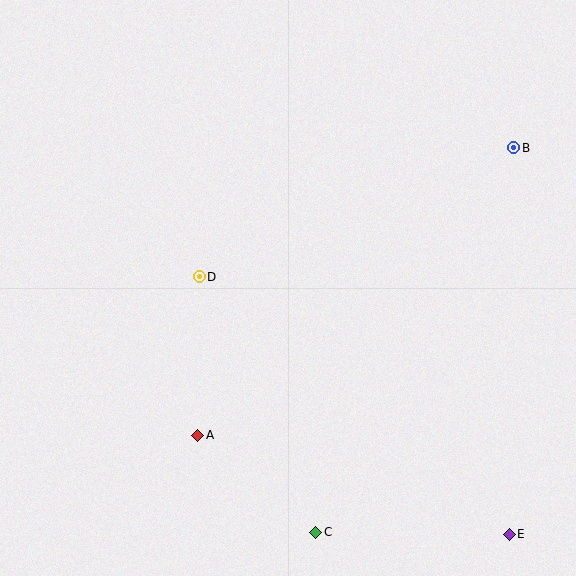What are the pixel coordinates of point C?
Point C is at (316, 532).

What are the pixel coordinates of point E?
Point E is at (509, 534).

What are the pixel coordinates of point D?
Point D is at (199, 277).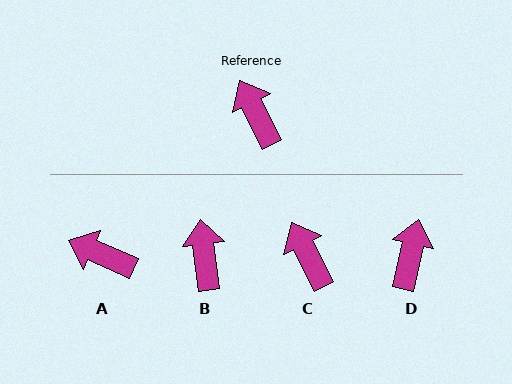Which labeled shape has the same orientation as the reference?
C.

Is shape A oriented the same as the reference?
No, it is off by about 39 degrees.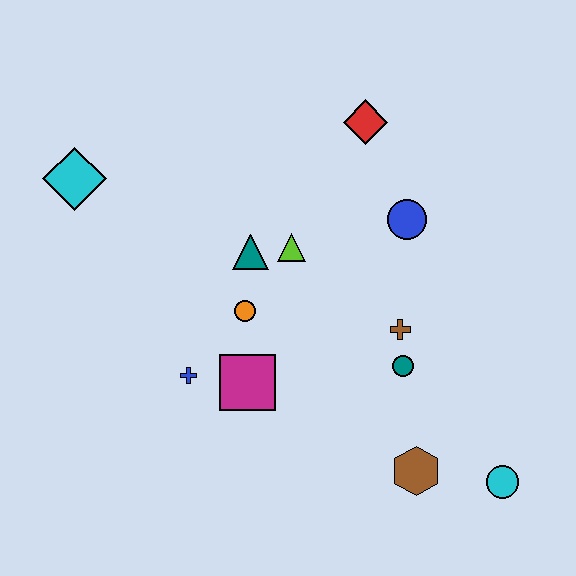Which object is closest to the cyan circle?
The brown hexagon is closest to the cyan circle.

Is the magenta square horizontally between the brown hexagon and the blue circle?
No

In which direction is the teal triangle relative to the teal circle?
The teal triangle is to the left of the teal circle.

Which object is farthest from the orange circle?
The cyan circle is farthest from the orange circle.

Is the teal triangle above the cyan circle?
Yes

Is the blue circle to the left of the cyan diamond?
No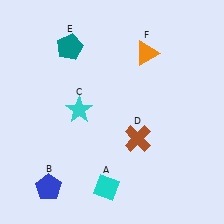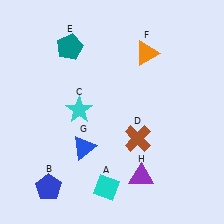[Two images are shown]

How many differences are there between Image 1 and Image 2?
There are 2 differences between the two images.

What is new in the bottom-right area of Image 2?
A purple triangle (H) was added in the bottom-right area of Image 2.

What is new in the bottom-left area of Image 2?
A blue triangle (G) was added in the bottom-left area of Image 2.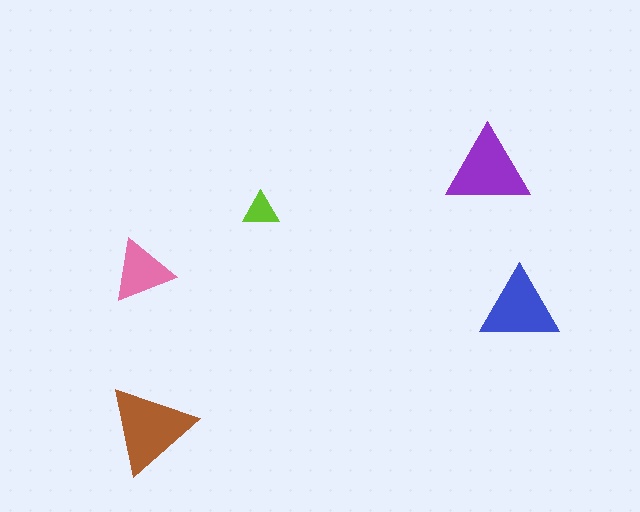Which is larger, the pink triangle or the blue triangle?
The blue one.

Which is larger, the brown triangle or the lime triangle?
The brown one.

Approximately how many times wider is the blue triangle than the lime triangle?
About 2 times wider.